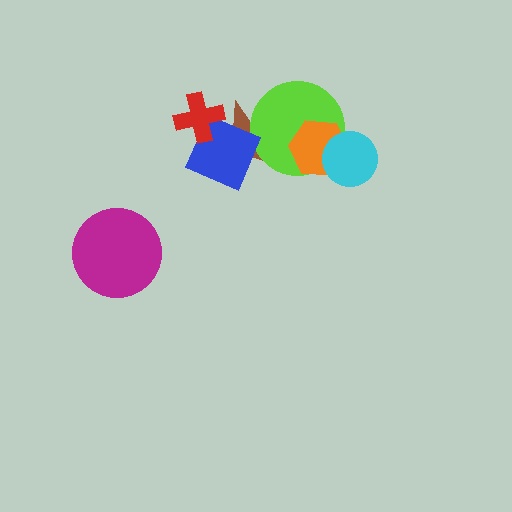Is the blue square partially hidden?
Yes, it is partially covered by another shape.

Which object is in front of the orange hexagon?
The cyan circle is in front of the orange hexagon.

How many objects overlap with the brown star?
3 objects overlap with the brown star.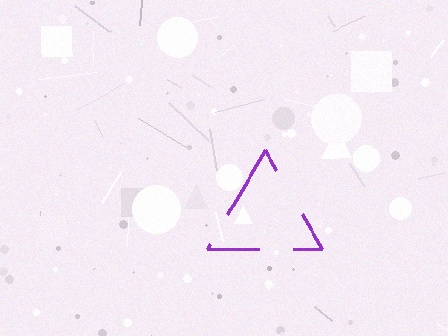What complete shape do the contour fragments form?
The contour fragments form a triangle.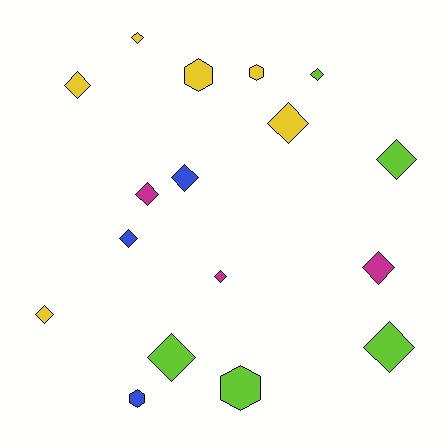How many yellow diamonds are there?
There are 4 yellow diamonds.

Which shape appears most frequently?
Diamond, with 13 objects.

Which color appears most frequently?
Yellow, with 6 objects.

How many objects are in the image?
There are 17 objects.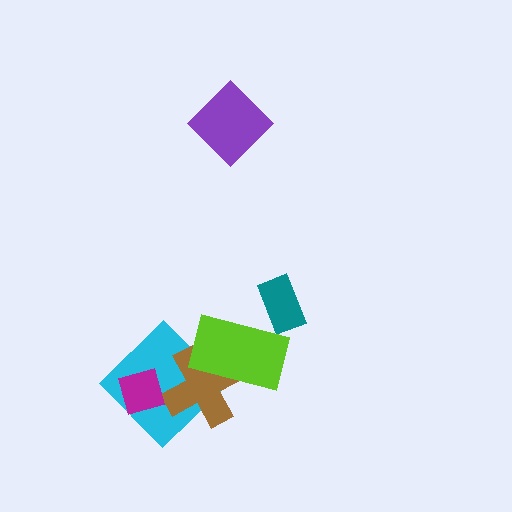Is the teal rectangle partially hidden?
Yes, it is partially covered by another shape.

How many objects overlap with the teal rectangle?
1 object overlaps with the teal rectangle.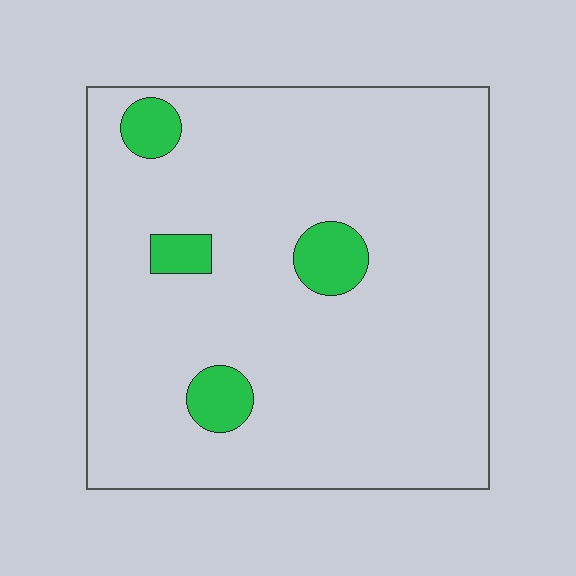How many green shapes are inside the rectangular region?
4.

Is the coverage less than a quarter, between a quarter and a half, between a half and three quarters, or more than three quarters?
Less than a quarter.